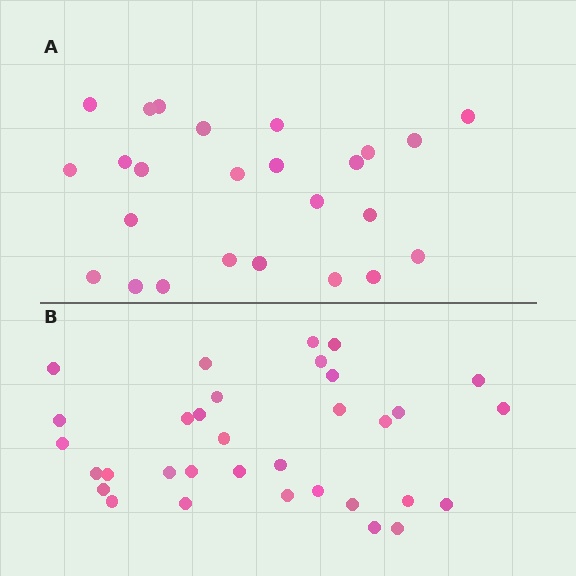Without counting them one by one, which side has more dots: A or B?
Region B (the bottom region) has more dots.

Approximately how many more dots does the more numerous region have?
Region B has roughly 8 or so more dots than region A.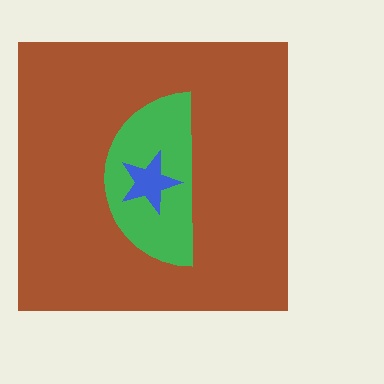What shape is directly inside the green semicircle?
The blue star.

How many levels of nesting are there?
3.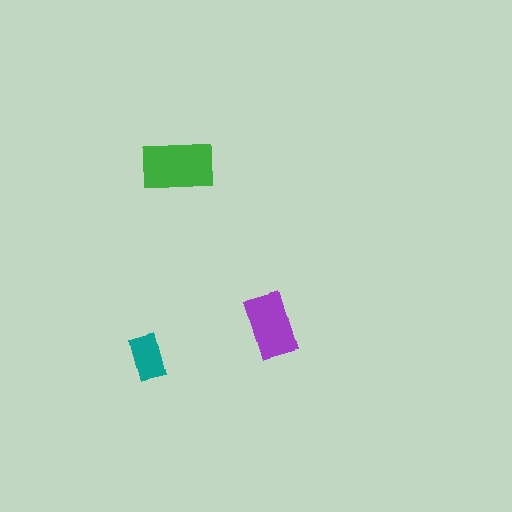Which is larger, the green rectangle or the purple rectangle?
The green one.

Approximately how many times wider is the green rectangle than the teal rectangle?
About 1.5 times wider.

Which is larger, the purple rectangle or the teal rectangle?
The purple one.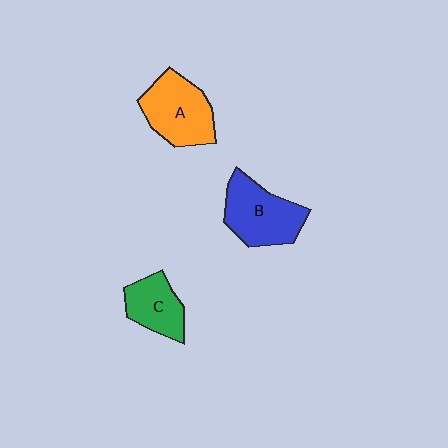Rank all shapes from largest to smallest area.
From largest to smallest: B (blue), A (orange), C (green).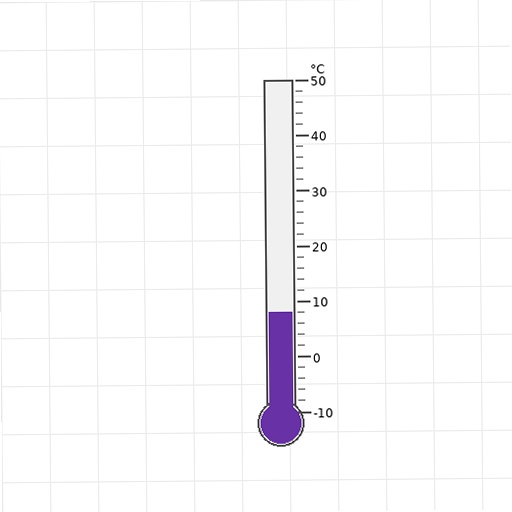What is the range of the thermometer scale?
The thermometer scale ranges from -10°C to 50°C.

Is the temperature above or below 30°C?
The temperature is below 30°C.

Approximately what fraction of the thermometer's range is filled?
The thermometer is filled to approximately 30% of its range.